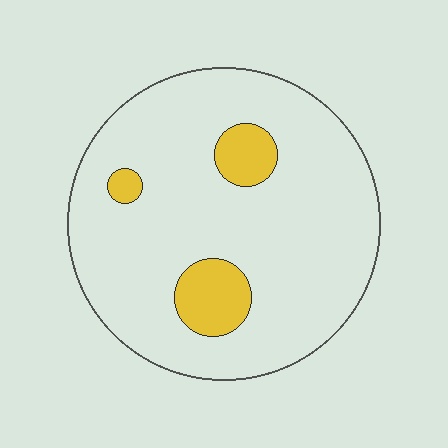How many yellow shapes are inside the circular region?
3.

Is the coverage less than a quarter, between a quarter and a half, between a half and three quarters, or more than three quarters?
Less than a quarter.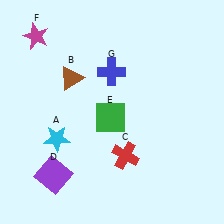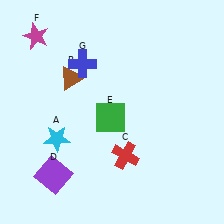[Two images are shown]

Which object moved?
The blue cross (G) moved left.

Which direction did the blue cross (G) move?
The blue cross (G) moved left.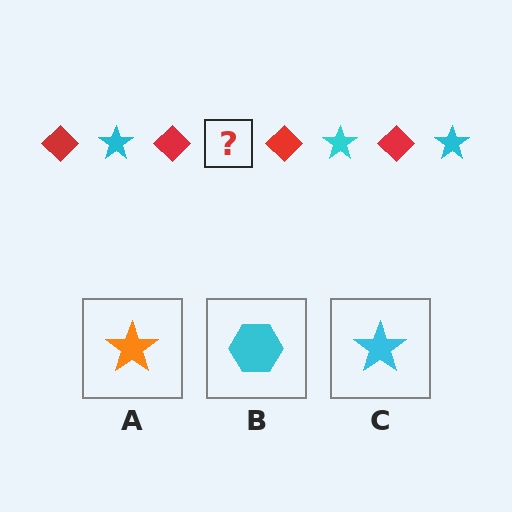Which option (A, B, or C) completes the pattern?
C.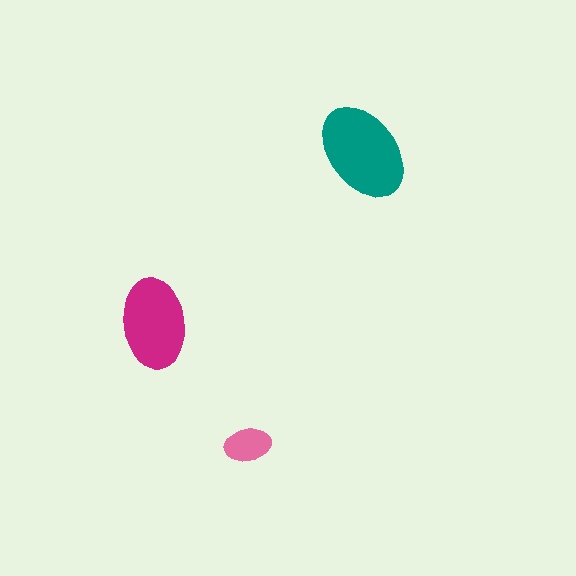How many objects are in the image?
There are 3 objects in the image.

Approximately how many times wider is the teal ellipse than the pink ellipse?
About 2 times wider.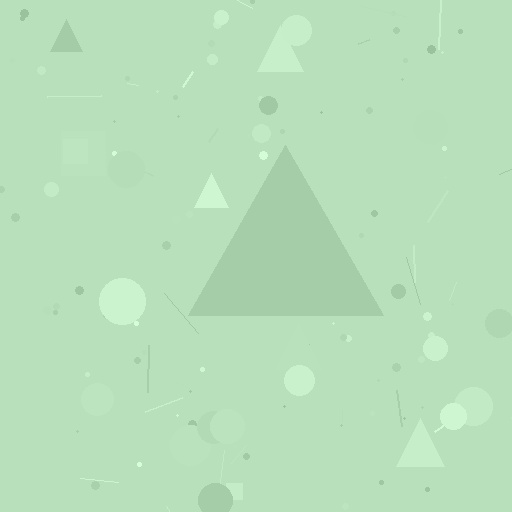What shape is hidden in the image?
A triangle is hidden in the image.